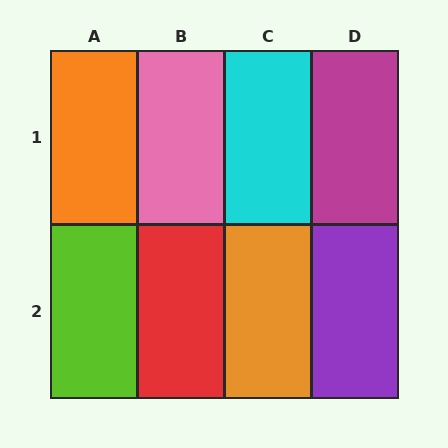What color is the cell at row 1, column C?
Cyan.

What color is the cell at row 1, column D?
Magenta.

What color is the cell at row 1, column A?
Orange.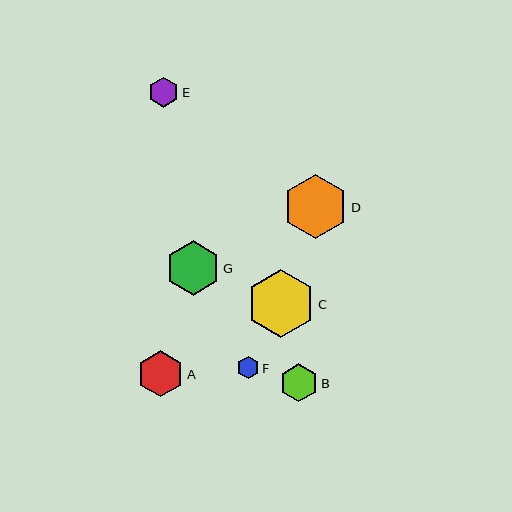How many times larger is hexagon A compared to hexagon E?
Hexagon A is approximately 1.5 times the size of hexagon E.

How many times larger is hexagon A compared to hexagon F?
Hexagon A is approximately 2.1 times the size of hexagon F.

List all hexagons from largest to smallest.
From largest to smallest: C, D, G, A, B, E, F.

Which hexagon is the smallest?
Hexagon F is the smallest with a size of approximately 22 pixels.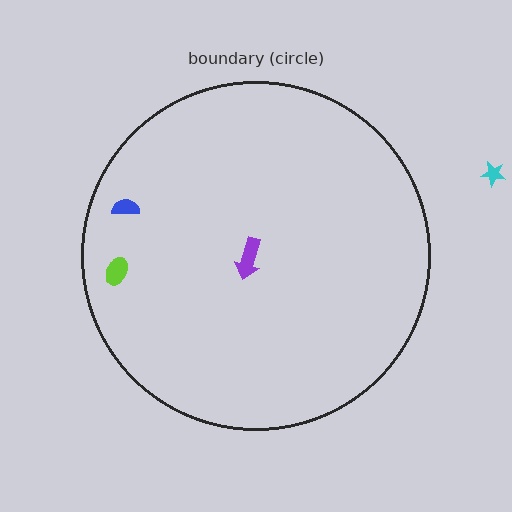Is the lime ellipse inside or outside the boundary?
Inside.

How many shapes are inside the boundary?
3 inside, 1 outside.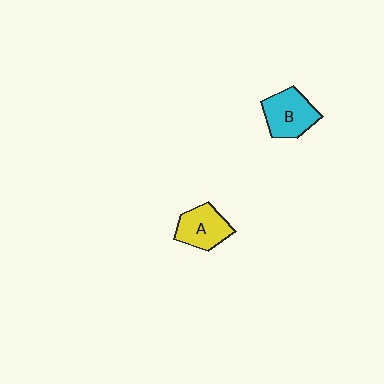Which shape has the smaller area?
Shape A (yellow).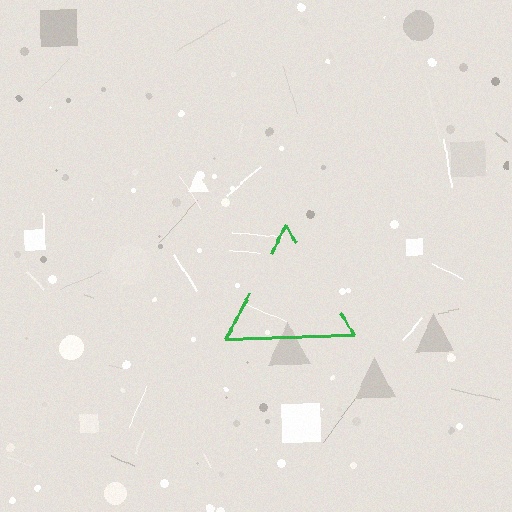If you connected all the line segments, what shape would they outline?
They would outline a triangle.